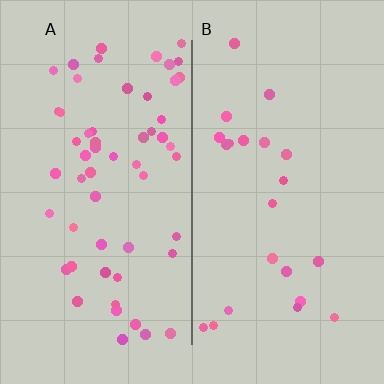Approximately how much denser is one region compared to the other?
Approximately 2.6× — region A over region B.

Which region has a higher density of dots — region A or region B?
A (the left).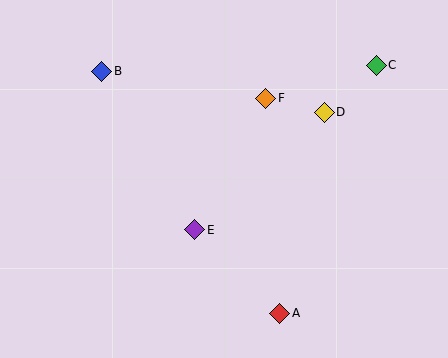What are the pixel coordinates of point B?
Point B is at (102, 71).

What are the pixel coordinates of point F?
Point F is at (266, 98).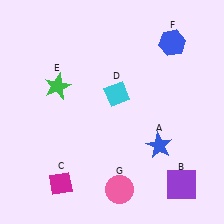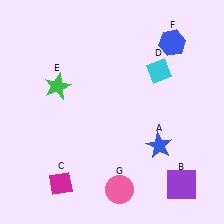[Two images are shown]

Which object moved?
The cyan diamond (D) moved right.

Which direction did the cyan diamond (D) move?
The cyan diamond (D) moved right.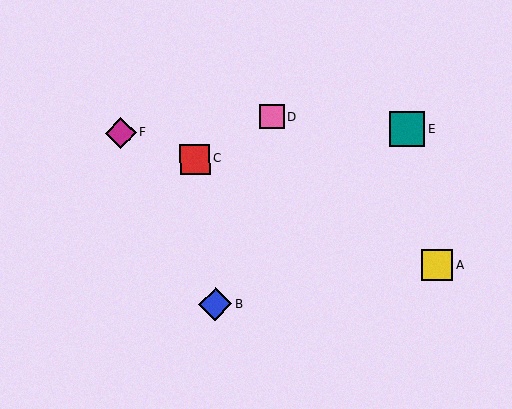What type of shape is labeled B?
Shape B is a blue diamond.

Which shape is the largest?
The teal square (labeled E) is the largest.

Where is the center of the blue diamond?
The center of the blue diamond is at (215, 304).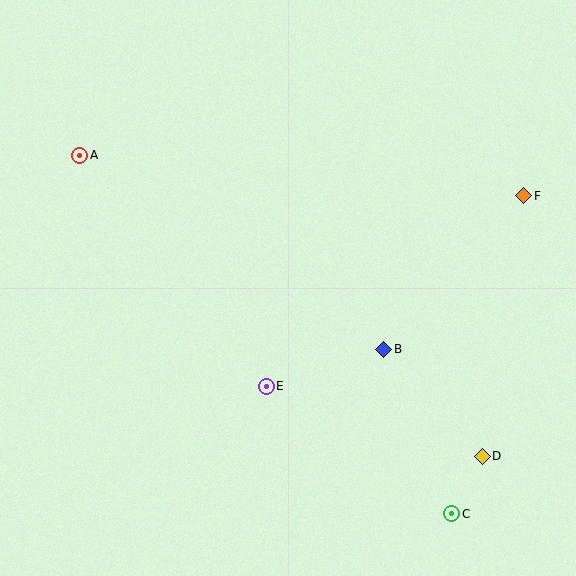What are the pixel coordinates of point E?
Point E is at (266, 386).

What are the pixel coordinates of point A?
Point A is at (80, 155).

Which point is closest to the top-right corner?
Point F is closest to the top-right corner.